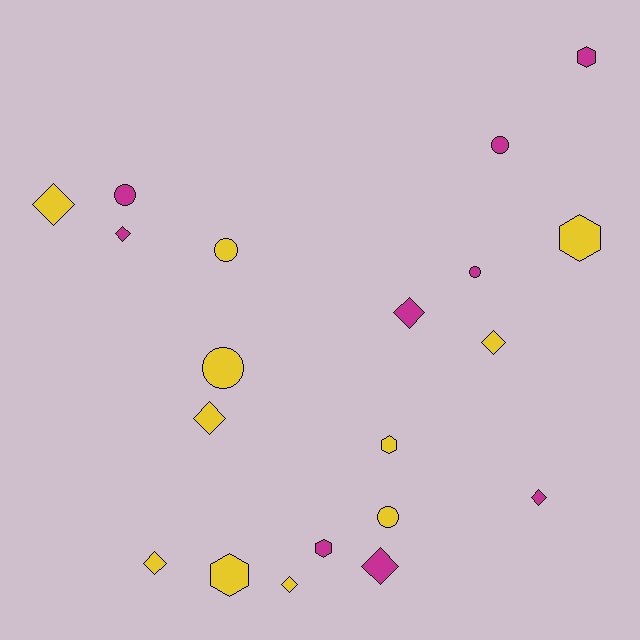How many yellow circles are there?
There are 3 yellow circles.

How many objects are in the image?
There are 20 objects.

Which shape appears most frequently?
Diamond, with 9 objects.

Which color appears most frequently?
Yellow, with 11 objects.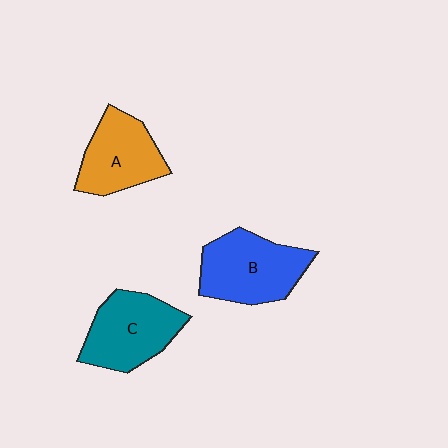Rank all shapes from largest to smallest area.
From largest to smallest: B (blue), C (teal), A (orange).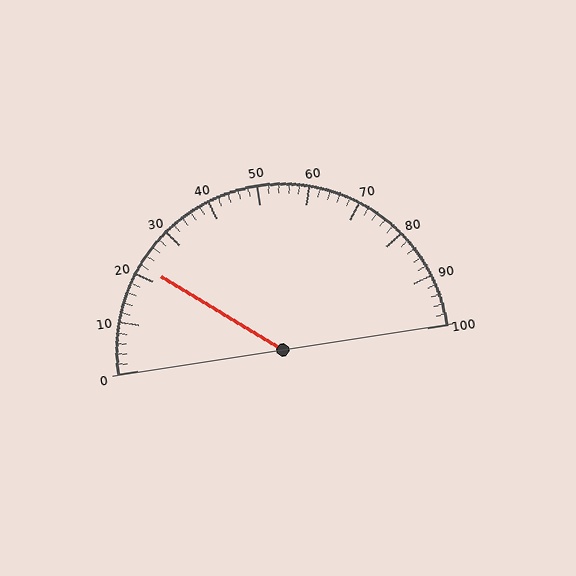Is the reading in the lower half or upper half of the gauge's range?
The reading is in the lower half of the range (0 to 100).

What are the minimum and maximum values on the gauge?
The gauge ranges from 0 to 100.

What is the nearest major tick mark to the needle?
The nearest major tick mark is 20.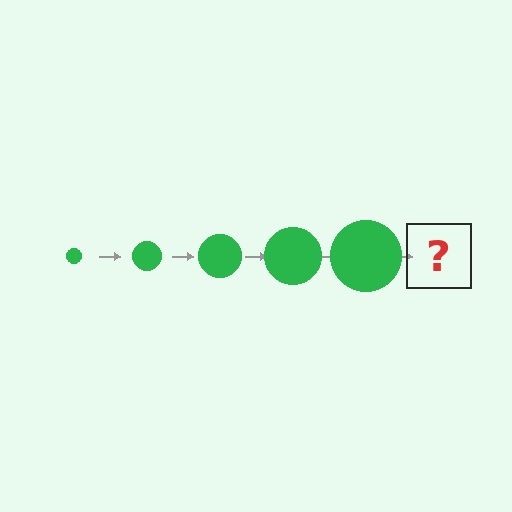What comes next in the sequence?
The next element should be a green circle, larger than the previous one.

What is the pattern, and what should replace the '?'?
The pattern is that the circle gets progressively larger each step. The '?' should be a green circle, larger than the previous one.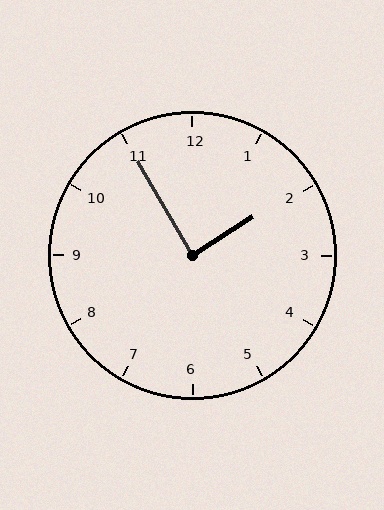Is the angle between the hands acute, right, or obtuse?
It is right.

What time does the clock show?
1:55.